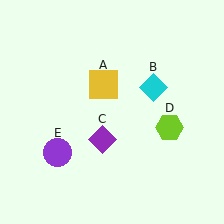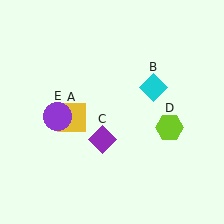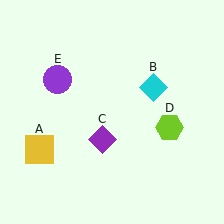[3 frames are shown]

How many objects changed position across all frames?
2 objects changed position: yellow square (object A), purple circle (object E).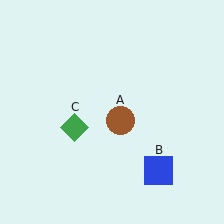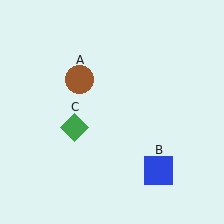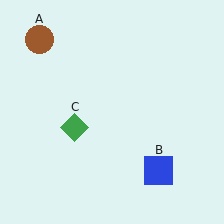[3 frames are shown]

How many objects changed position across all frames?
1 object changed position: brown circle (object A).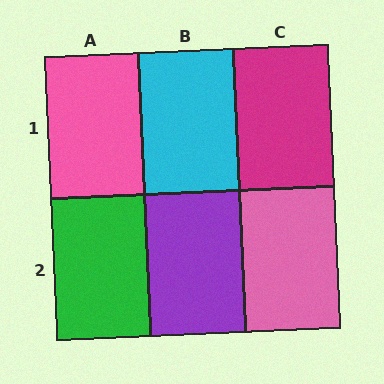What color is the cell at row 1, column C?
Magenta.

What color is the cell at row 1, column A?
Pink.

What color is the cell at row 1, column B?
Cyan.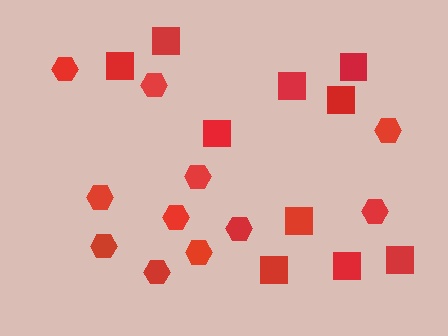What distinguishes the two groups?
There are 2 groups: one group of squares (10) and one group of hexagons (11).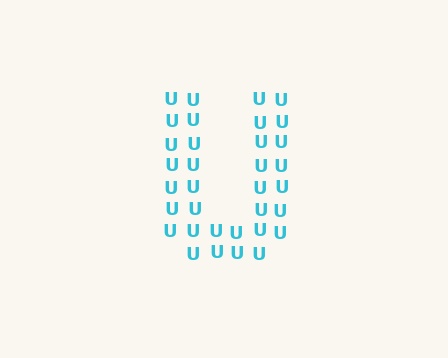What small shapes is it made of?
It is made of small letter U's.